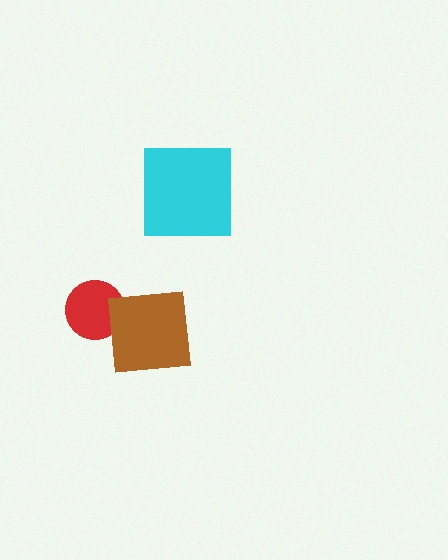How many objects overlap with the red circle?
1 object overlaps with the red circle.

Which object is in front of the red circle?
The brown square is in front of the red circle.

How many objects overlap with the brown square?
1 object overlaps with the brown square.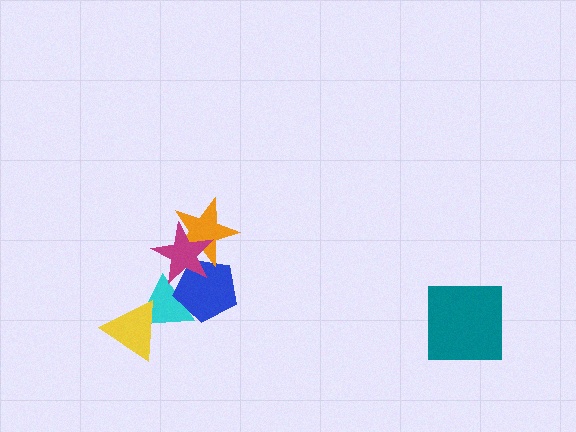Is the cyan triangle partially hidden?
Yes, it is partially covered by another shape.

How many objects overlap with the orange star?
2 objects overlap with the orange star.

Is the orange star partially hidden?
Yes, it is partially covered by another shape.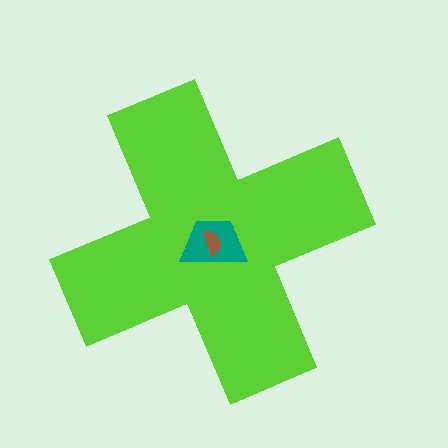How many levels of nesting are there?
3.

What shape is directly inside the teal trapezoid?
The brown semicircle.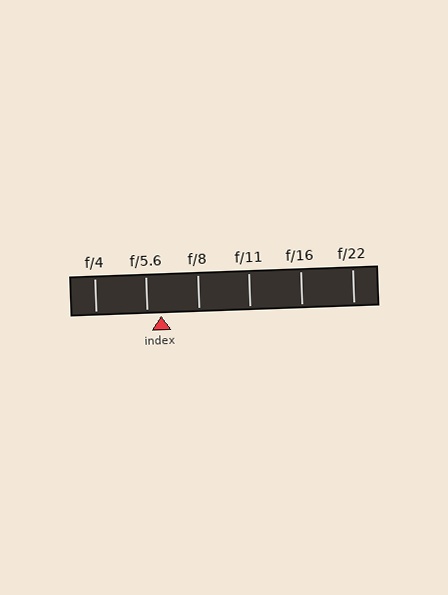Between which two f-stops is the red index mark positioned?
The index mark is between f/5.6 and f/8.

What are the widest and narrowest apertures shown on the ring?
The widest aperture shown is f/4 and the narrowest is f/22.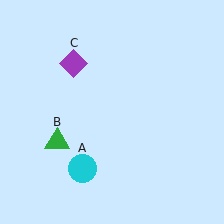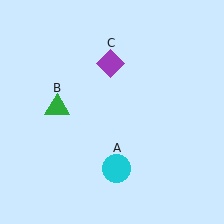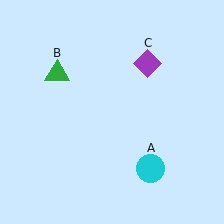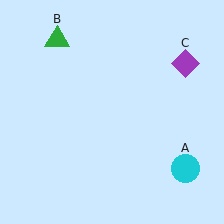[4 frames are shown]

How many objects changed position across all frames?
3 objects changed position: cyan circle (object A), green triangle (object B), purple diamond (object C).